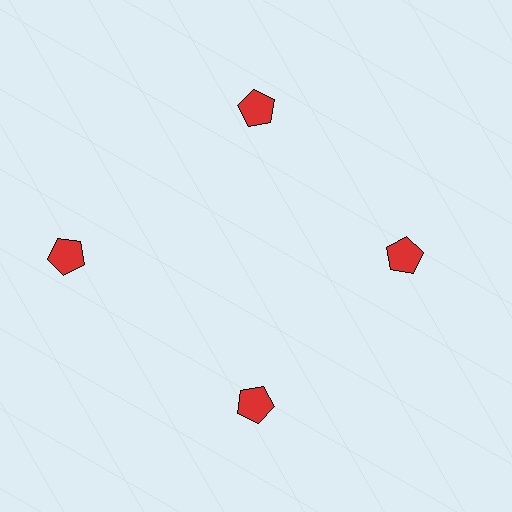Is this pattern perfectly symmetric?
No. The 4 red pentagons are arranged in a ring, but one element near the 9 o'clock position is pushed outward from the center, breaking the 4-fold rotational symmetry.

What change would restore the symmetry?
The symmetry would be restored by moving it inward, back onto the ring so that all 4 pentagons sit at equal angles and equal distance from the center.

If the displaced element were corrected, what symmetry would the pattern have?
It would have 4-fold rotational symmetry — the pattern would map onto itself every 90 degrees.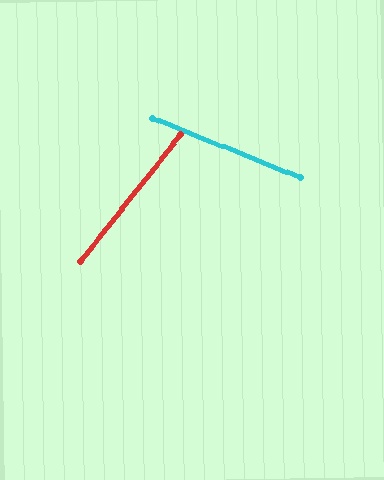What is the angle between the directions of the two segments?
Approximately 73 degrees.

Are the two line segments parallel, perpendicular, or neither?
Neither parallel nor perpendicular — they differ by about 73°.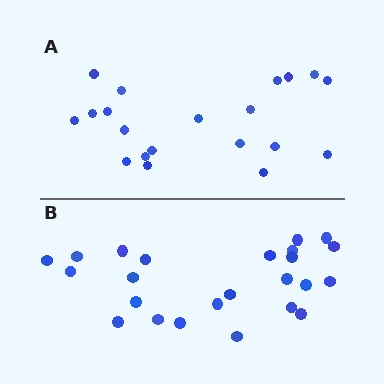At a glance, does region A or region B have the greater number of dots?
Region B (the bottom region) has more dots.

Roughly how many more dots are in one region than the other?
Region B has about 4 more dots than region A.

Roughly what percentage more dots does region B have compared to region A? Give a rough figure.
About 20% more.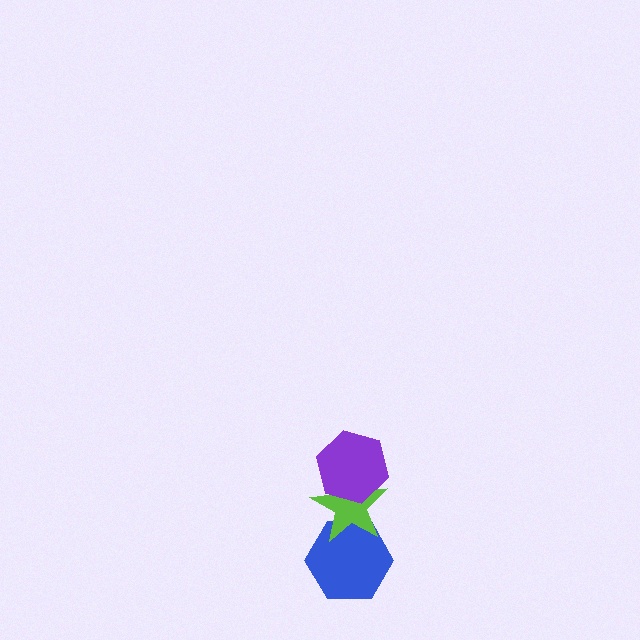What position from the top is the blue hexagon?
The blue hexagon is 3rd from the top.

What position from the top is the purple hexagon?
The purple hexagon is 1st from the top.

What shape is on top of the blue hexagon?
The lime star is on top of the blue hexagon.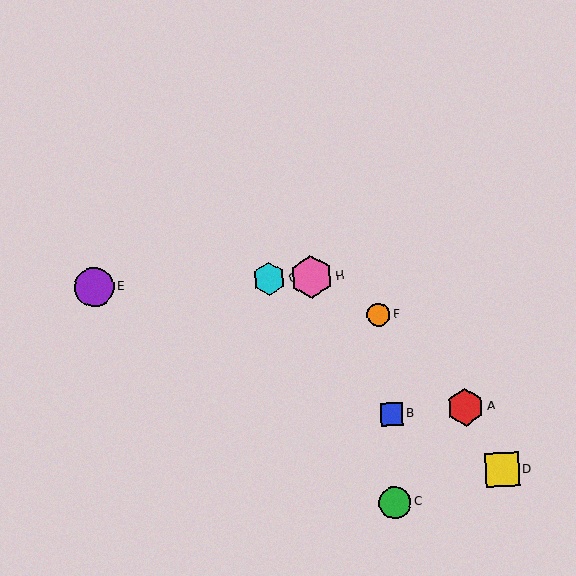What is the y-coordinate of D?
Object D is at y≈470.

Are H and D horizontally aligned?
No, H is at y≈277 and D is at y≈470.